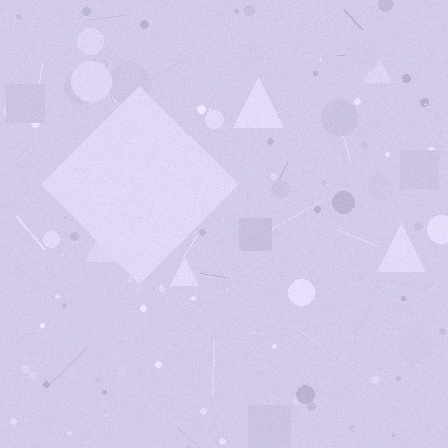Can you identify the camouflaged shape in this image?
The camouflaged shape is a diamond.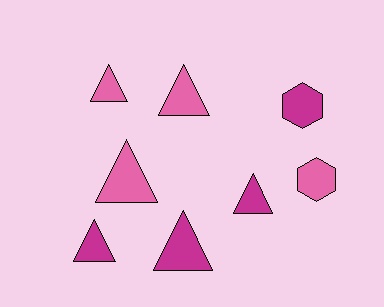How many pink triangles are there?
There are 3 pink triangles.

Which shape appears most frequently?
Triangle, with 6 objects.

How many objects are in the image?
There are 8 objects.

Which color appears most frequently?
Magenta, with 4 objects.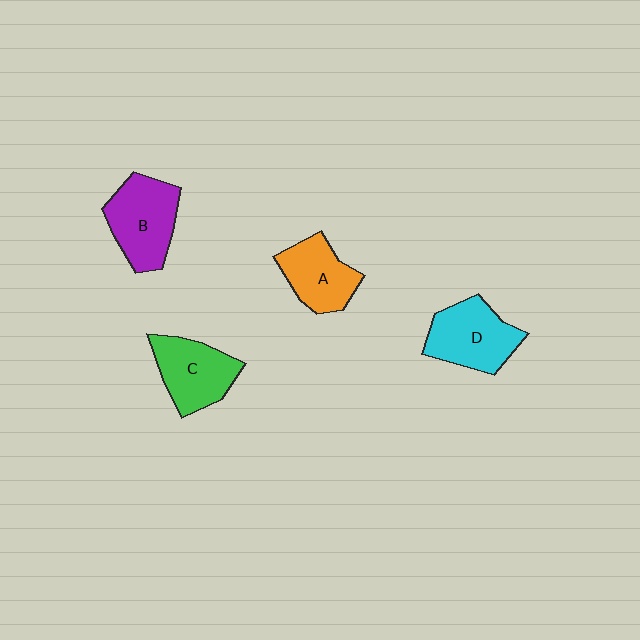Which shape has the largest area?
Shape B (purple).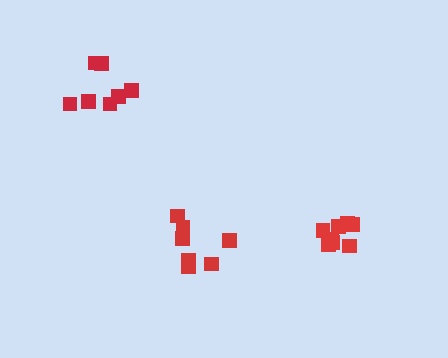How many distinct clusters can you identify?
There are 3 distinct clusters.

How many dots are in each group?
Group 1: 7 dots, Group 2: 7 dots, Group 3: 8 dots (22 total).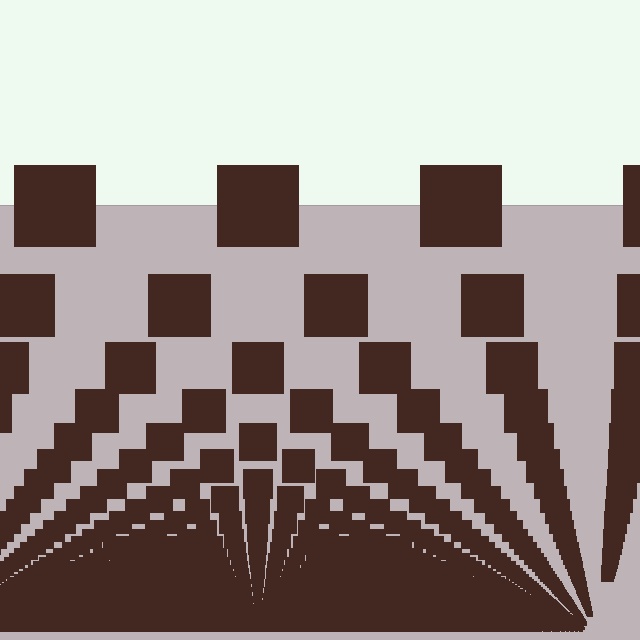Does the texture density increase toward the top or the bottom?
Density increases toward the bottom.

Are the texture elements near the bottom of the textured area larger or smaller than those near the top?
Smaller. The gradient is inverted — elements near the bottom are smaller and denser.